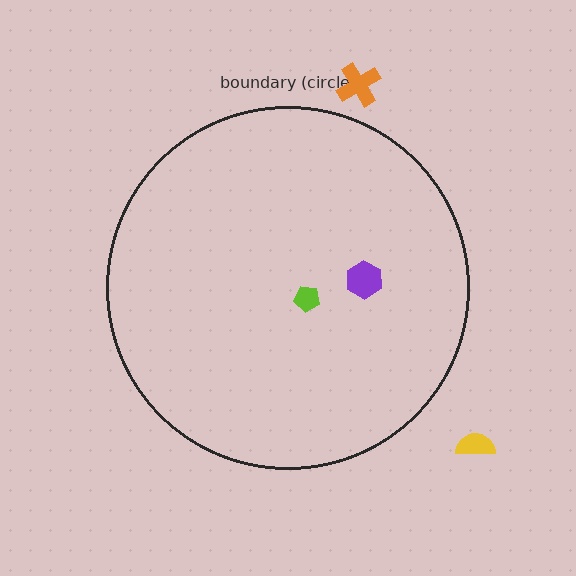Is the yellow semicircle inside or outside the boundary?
Outside.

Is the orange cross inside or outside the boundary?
Outside.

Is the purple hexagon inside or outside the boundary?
Inside.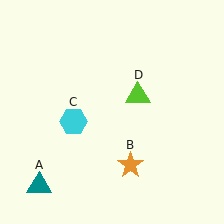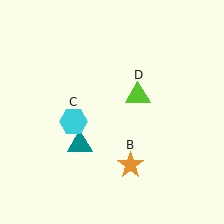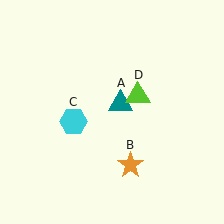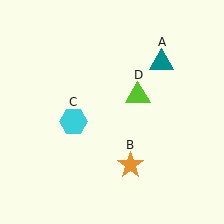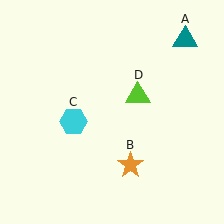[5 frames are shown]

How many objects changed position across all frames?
1 object changed position: teal triangle (object A).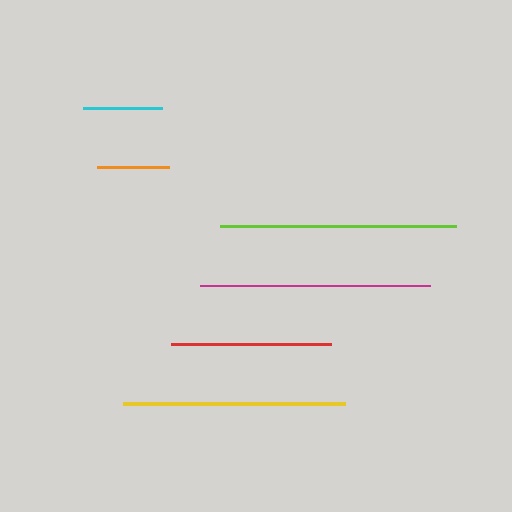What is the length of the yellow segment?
The yellow segment is approximately 222 pixels long.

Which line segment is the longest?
The lime line is the longest at approximately 237 pixels.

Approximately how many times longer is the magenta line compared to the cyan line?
The magenta line is approximately 2.9 times the length of the cyan line.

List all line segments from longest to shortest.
From longest to shortest: lime, magenta, yellow, red, cyan, orange.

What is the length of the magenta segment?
The magenta segment is approximately 230 pixels long.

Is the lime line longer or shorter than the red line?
The lime line is longer than the red line.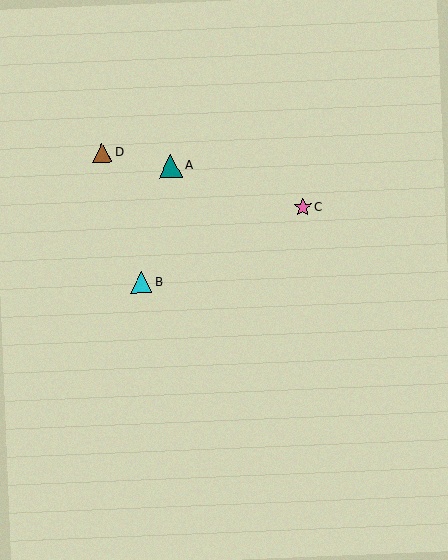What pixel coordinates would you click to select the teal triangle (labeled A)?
Click at (170, 166) to select the teal triangle A.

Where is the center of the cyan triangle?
The center of the cyan triangle is at (141, 282).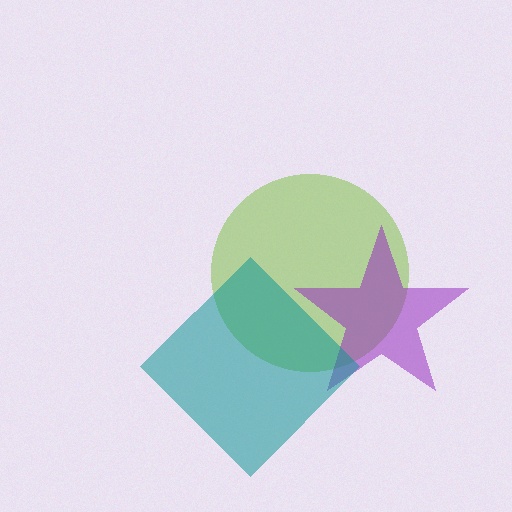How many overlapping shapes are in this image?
There are 3 overlapping shapes in the image.